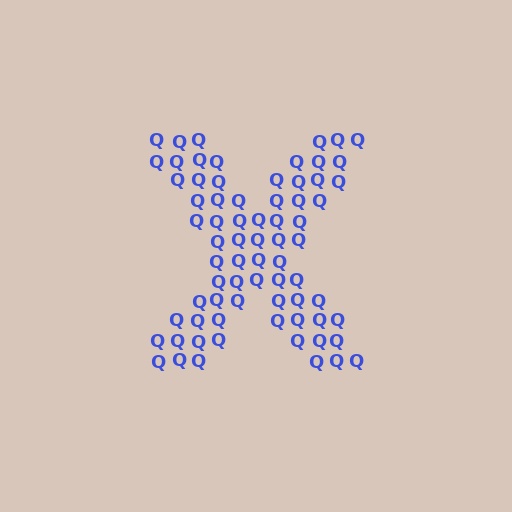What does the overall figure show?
The overall figure shows the letter X.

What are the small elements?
The small elements are letter Q's.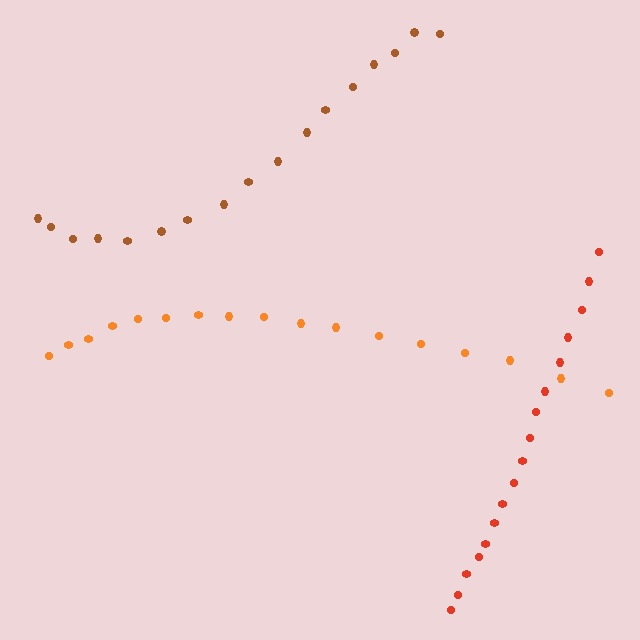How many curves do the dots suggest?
There are 3 distinct paths.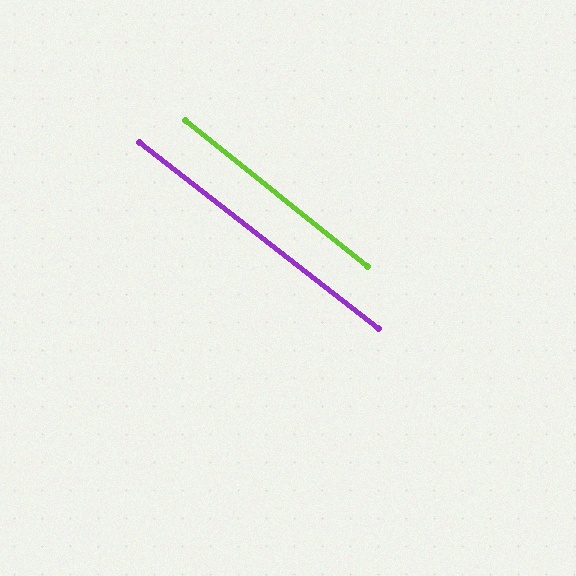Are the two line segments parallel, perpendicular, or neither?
Parallel — their directions differ by only 0.8°.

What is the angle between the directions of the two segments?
Approximately 1 degree.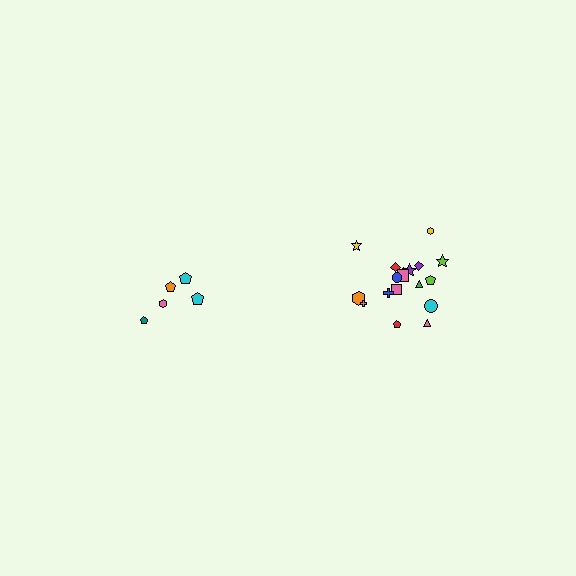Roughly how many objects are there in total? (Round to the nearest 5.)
Roughly 25 objects in total.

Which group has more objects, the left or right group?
The right group.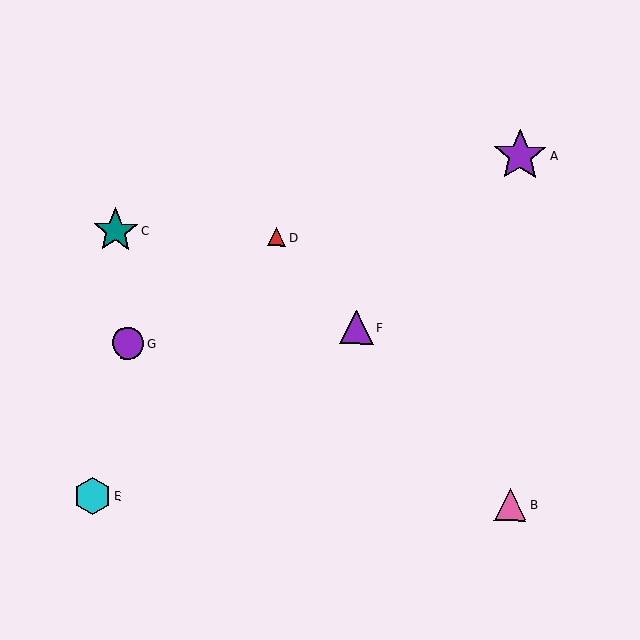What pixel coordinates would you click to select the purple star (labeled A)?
Click at (520, 156) to select the purple star A.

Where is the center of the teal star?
The center of the teal star is at (116, 231).